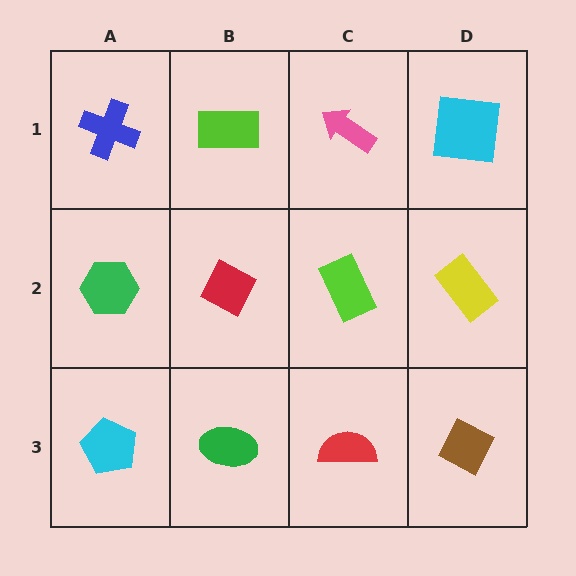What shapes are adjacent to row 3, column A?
A green hexagon (row 2, column A), a green ellipse (row 3, column B).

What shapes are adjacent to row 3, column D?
A yellow rectangle (row 2, column D), a red semicircle (row 3, column C).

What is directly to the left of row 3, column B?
A cyan pentagon.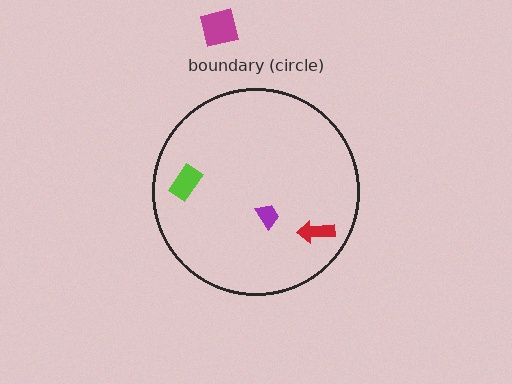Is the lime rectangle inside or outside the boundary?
Inside.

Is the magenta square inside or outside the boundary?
Outside.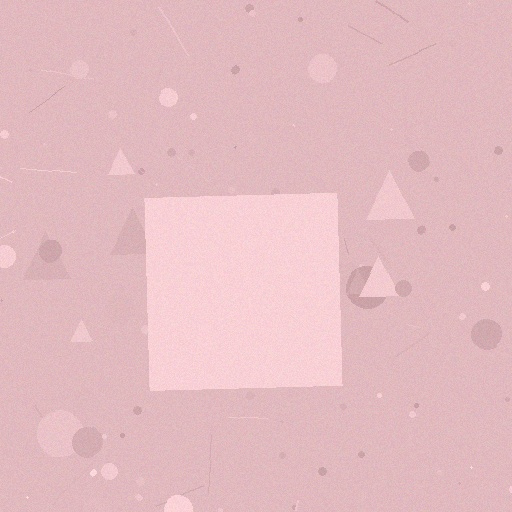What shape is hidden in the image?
A square is hidden in the image.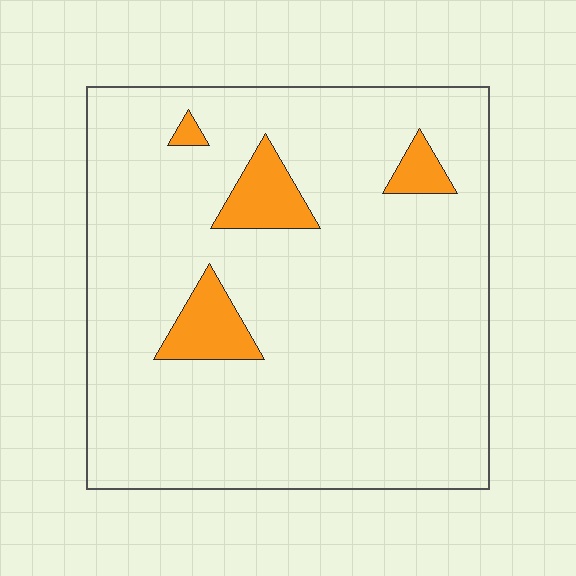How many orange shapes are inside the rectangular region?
4.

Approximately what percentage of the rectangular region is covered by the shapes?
Approximately 10%.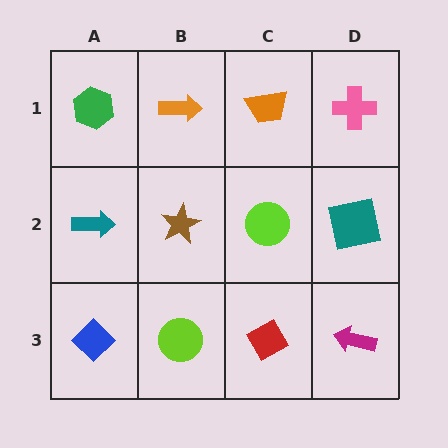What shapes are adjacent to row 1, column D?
A teal square (row 2, column D), an orange trapezoid (row 1, column C).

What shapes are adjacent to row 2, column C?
An orange trapezoid (row 1, column C), a red diamond (row 3, column C), a brown star (row 2, column B), a teal square (row 2, column D).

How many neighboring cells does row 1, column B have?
3.